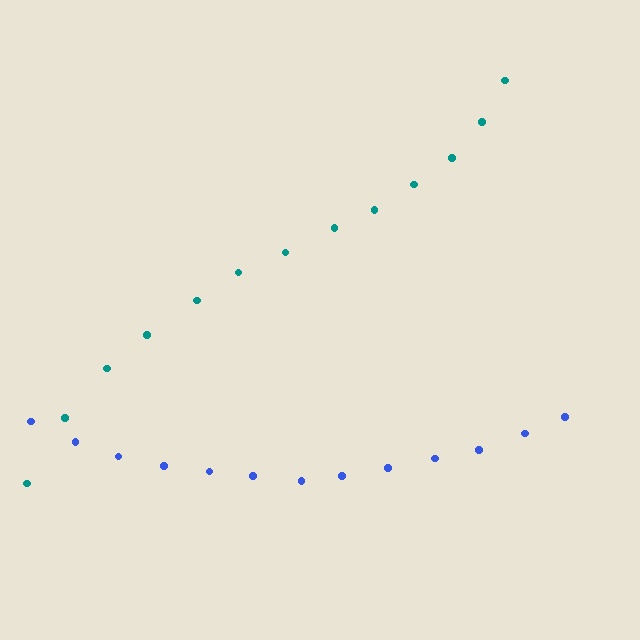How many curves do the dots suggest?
There are 2 distinct paths.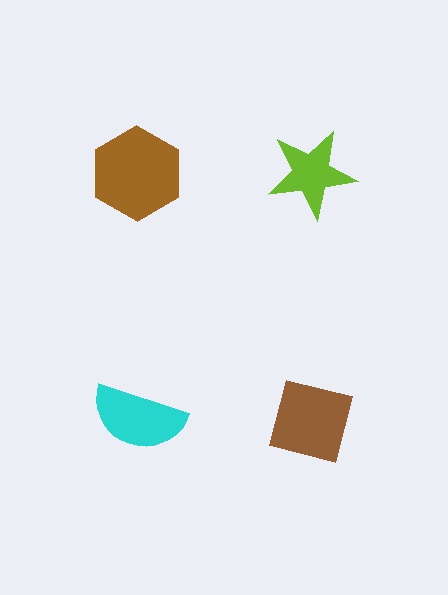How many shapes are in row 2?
2 shapes.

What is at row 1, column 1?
A brown hexagon.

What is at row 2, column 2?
A brown square.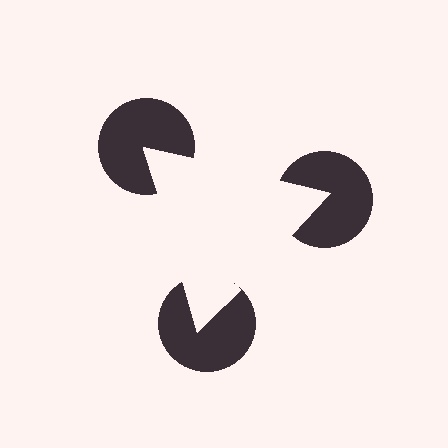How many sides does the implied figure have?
3 sides.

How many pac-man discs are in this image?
There are 3 — one at each vertex of the illusory triangle.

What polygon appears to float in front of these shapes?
An illusory triangle — its edges are inferred from the aligned wedge cuts in the pac-man discs, not physically drawn.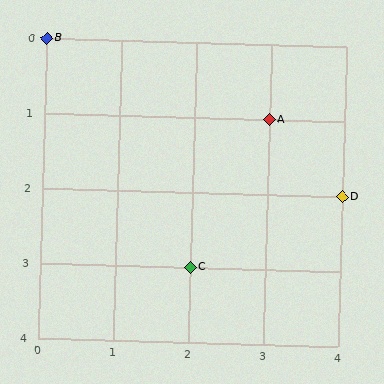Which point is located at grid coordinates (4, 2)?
Point D is at (4, 2).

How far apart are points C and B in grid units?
Points C and B are 2 columns and 3 rows apart (about 3.6 grid units diagonally).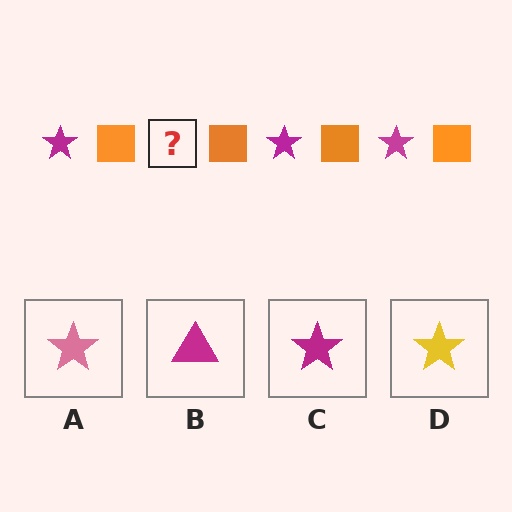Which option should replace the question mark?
Option C.